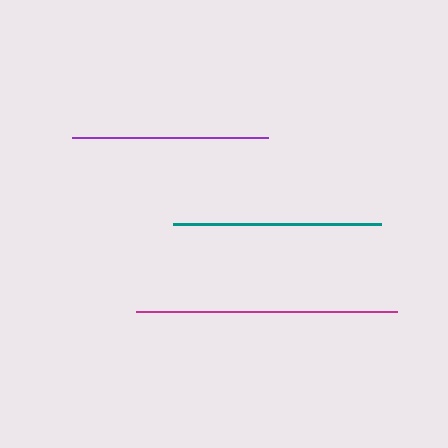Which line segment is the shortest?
The purple line is the shortest at approximately 196 pixels.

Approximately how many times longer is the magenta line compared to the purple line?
The magenta line is approximately 1.3 times the length of the purple line.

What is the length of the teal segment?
The teal segment is approximately 208 pixels long.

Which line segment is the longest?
The magenta line is the longest at approximately 261 pixels.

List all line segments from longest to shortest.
From longest to shortest: magenta, teal, purple.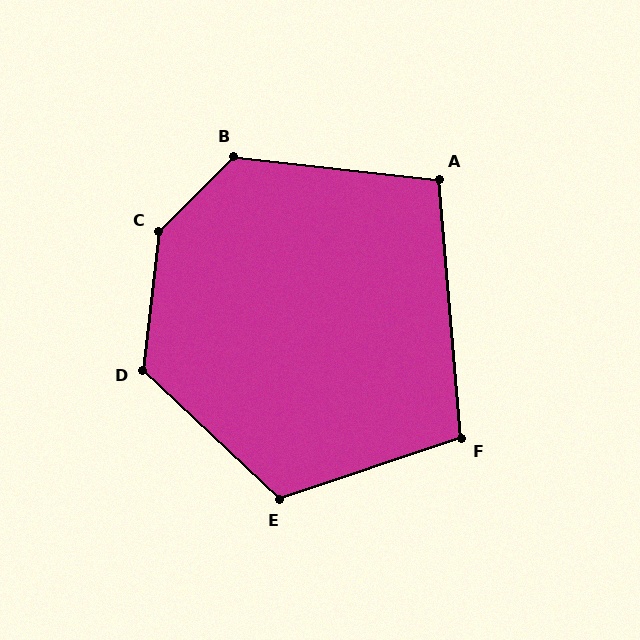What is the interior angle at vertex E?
Approximately 118 degrees (obtuse).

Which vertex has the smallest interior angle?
A, at approximately 101 degrees.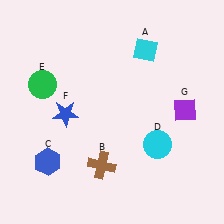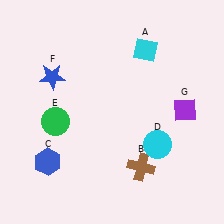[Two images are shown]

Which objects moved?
The objects that moved are: the brown cross (B), the green circle (E), the blue star (F).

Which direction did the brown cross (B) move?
The brown cross (B) moved right.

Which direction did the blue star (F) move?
The blue star (F) moved up.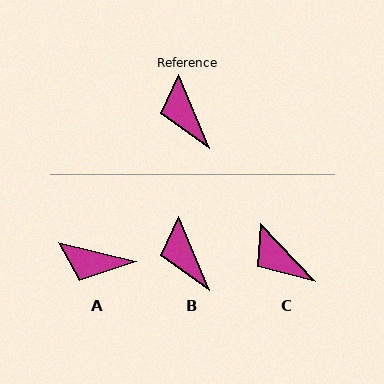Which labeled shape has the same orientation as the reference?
B.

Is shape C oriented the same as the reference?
No, it is off by about 21 degrees.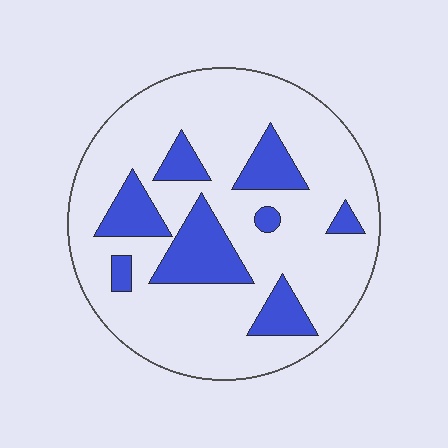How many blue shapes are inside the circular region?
8.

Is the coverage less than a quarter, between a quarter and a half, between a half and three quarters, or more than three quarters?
Less than a quarter.